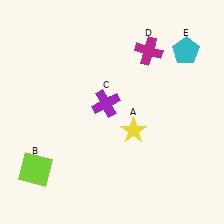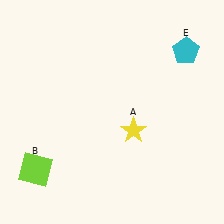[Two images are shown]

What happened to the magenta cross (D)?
The magenta cross (D) was removed in Image 2. It was in the top-right area of Image 1.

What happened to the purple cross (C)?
The purple cross (C) was removed in Image 2. It was in the top-left area of Image 1.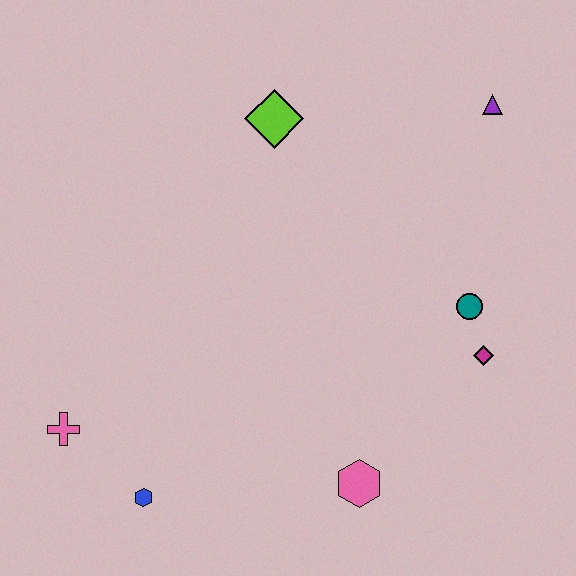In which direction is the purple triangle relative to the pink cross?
The purple triangle is to the right of the pink cross.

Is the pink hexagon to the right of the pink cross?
Yes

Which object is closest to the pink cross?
The blue hexagon is closest to the pink cross.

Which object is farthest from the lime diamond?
The blue hexagon is farthest from the lime diamond.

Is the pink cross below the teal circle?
Yes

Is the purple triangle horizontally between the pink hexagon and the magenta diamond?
No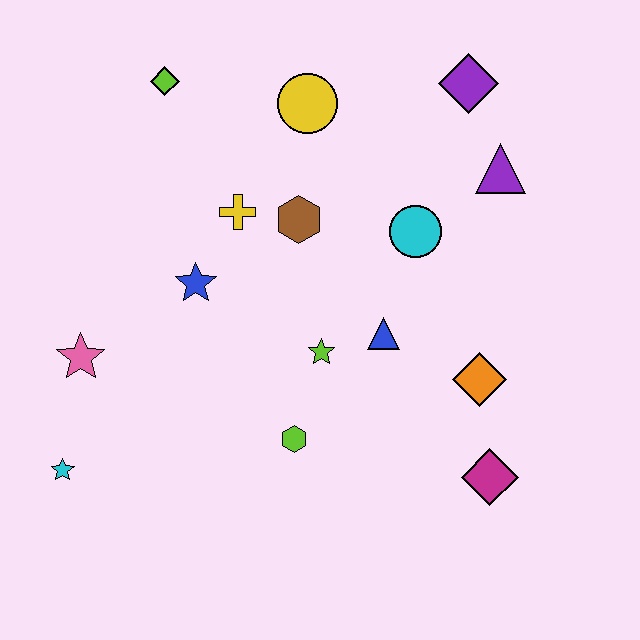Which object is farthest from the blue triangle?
The cyan star is farthest from the blue triangle.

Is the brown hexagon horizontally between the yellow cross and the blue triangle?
Yes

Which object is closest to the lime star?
The blue triangle is closest to the lime star.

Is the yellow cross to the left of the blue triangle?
Yes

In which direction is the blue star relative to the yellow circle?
The blue star is below the yellow circle.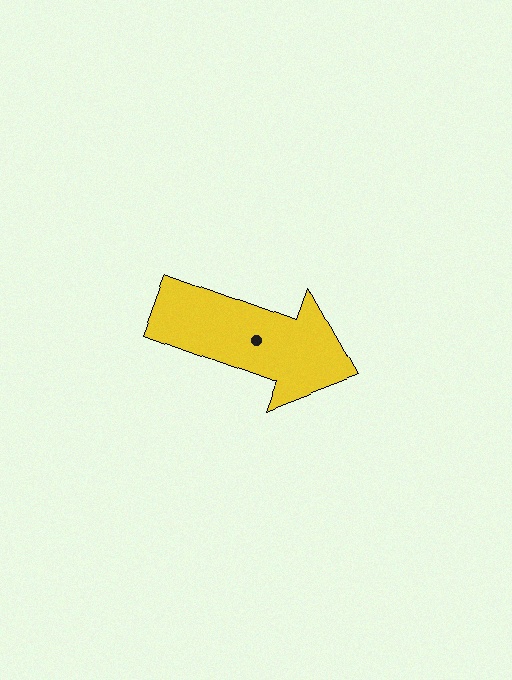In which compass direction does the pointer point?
East.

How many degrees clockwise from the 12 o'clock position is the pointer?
Approximately 110 degrees.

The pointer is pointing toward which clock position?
Roughly 4 o'clock.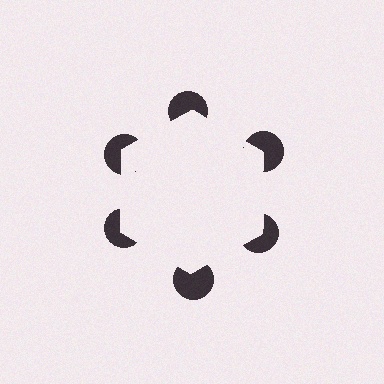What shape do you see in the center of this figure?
An illusory hexagon — its edges are inferred from the aligned wedge cuts in the pac-man discs, not physically drawn.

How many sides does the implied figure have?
6 sides.